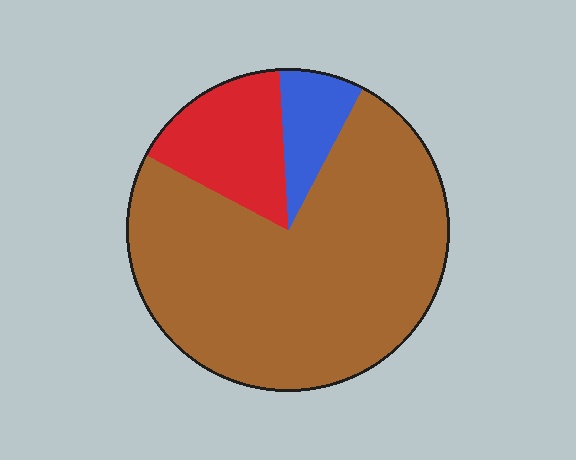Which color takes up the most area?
Brown, at roughly 75%.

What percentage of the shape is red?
Red covers about 15% of the shape.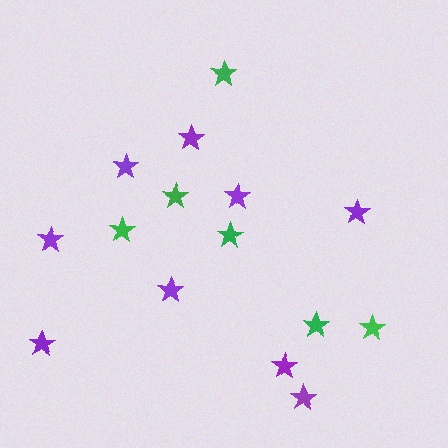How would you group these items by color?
There are 2 groups: one group of green stars (6) and one group of purple stars (9).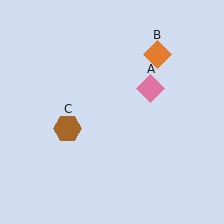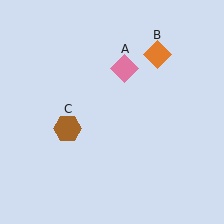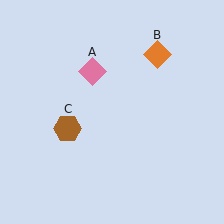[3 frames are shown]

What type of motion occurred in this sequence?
The pink diamond (object A) rotated counterclockwise around the center of the scene.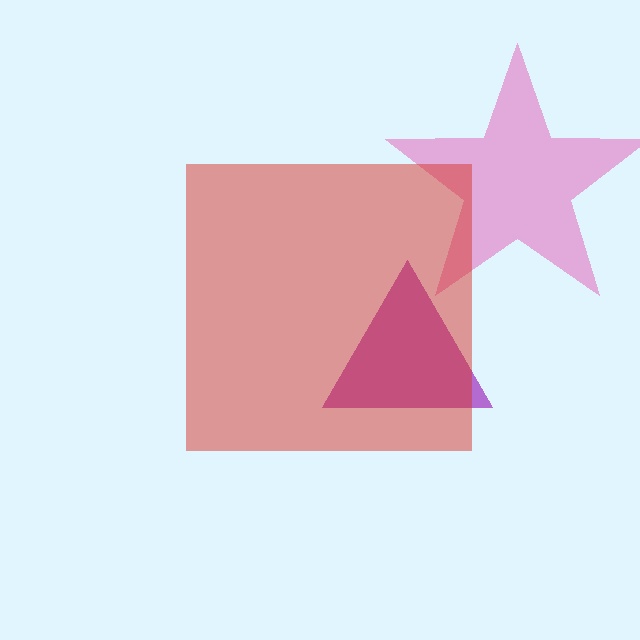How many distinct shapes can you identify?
There are 3 distinct shapes: a pink star, a purple triangle, a red square.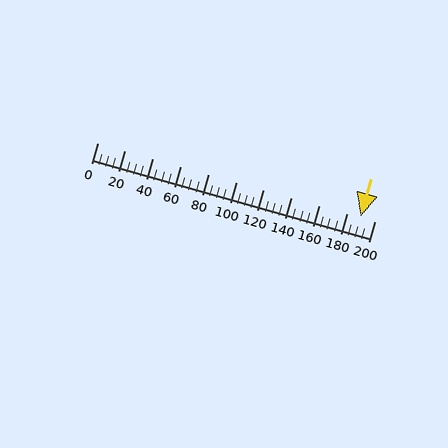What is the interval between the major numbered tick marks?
The major tick marks are spaced 20 units apart.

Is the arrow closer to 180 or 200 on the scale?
The arrow is closer to 200.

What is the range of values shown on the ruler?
The ruler shows values from 0 to 200.